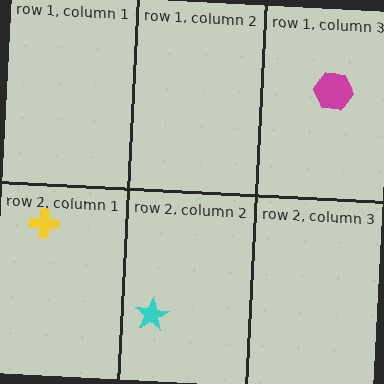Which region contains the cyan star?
The row 2, column 2 region.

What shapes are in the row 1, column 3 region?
The magenta hexagon.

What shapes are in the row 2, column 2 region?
The cyan star.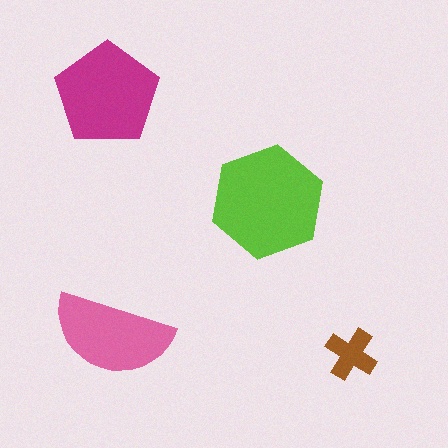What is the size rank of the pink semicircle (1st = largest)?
3rd.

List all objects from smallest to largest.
The brown cross, the pink semicircle, the magenta pentagon, the lime hexagon.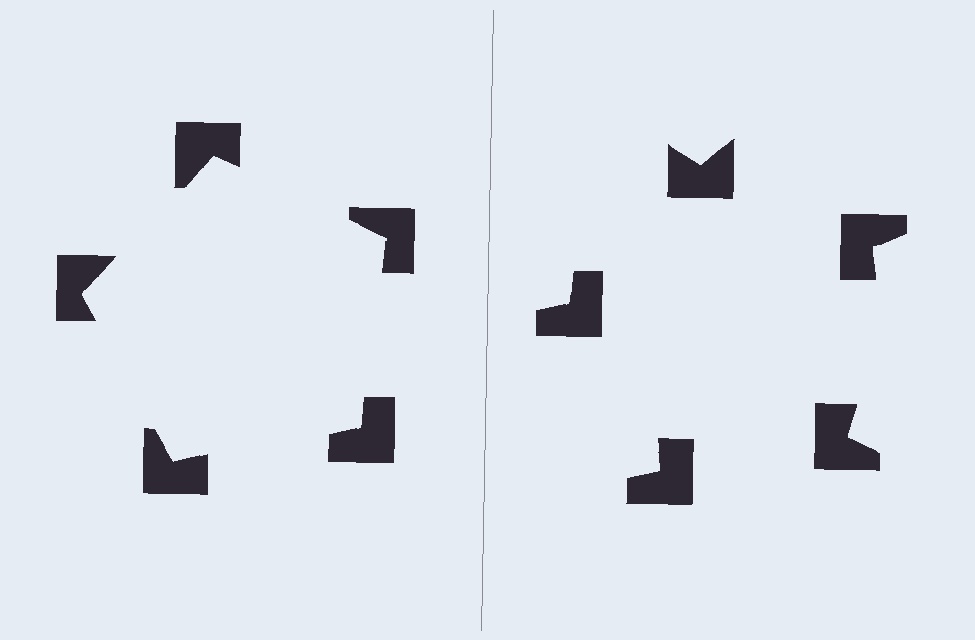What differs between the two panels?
The notched squares are positioned identically on both sides; only the wedge orientations differ. On the left they align to a pentagon; on the right they are misaligned.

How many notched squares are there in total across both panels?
10 — 5 on each side.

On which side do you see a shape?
An illusory pentagon appears on the left side. On the right side the wedge cuts are rotated, so no coherent shape forms.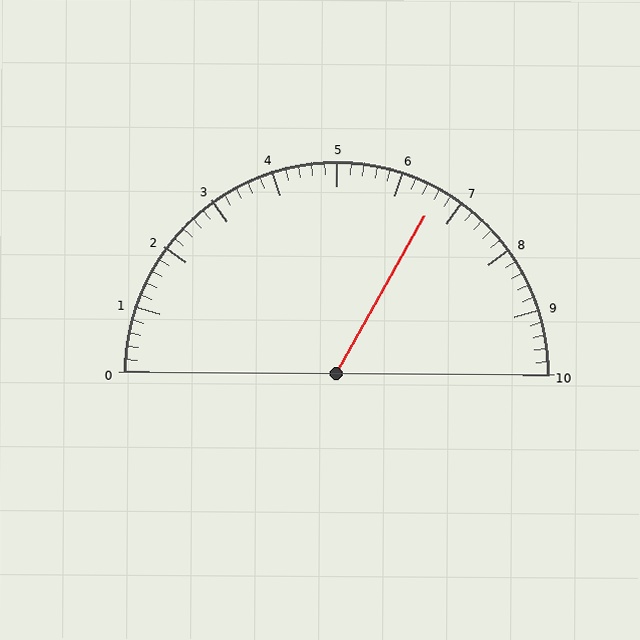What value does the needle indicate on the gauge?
The needle indicates approximately 6.6.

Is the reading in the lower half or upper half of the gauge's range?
The reading is in the upper half of the range (0 to 10).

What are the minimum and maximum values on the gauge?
The gauge ranges from 0 to 10.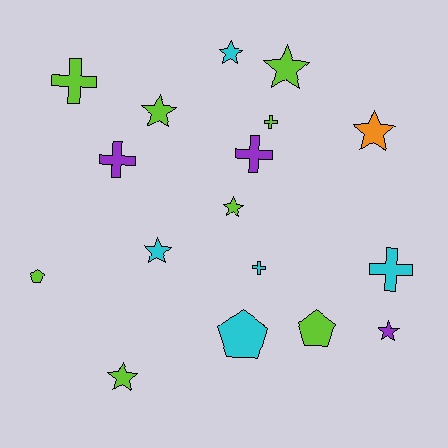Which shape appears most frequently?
Star, with 8 objects.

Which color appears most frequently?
Lime, with 8 objects.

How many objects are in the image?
There are 17 objects.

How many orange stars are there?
There is 1 orange star.